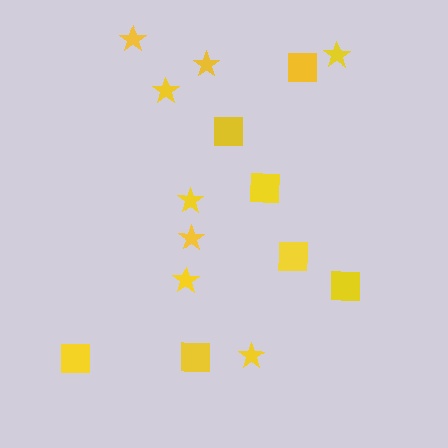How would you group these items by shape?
There are 2 groups: one group of squares (7) and one group of stars (8).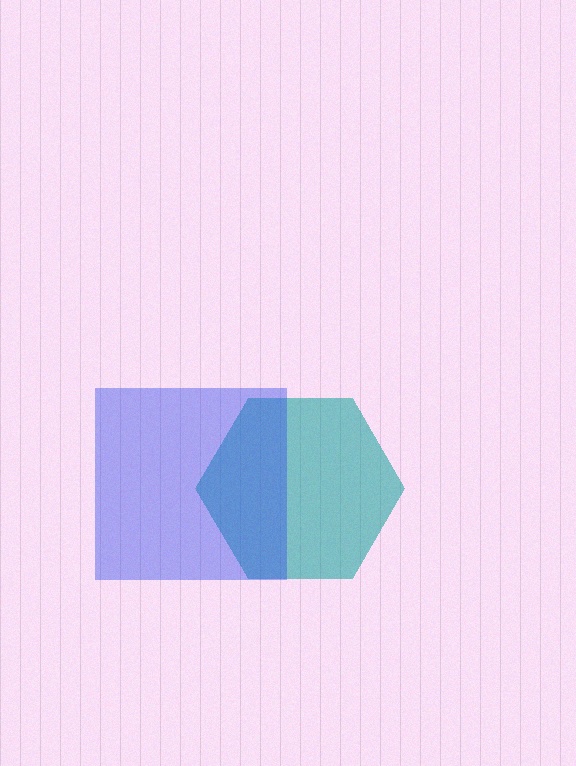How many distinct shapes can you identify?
There are 2 distinct shapes: a teal hexagon, a blue square.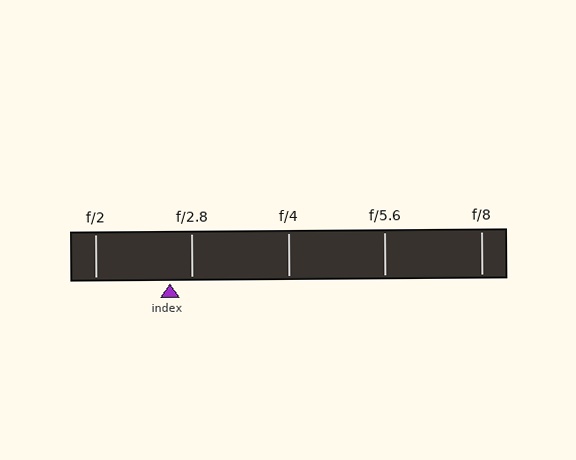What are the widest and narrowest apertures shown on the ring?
The widest aperture shown is f/2 and the narrowest is f/8.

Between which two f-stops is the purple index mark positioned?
The index mark is between f/2 and f/2.8.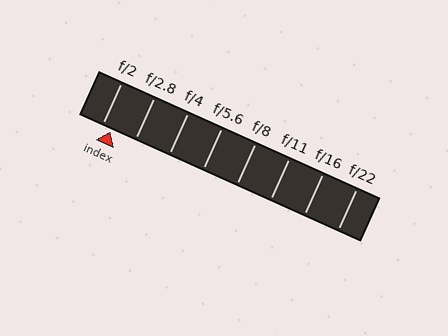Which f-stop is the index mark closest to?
The index mark is closest to f/2.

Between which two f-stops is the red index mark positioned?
The index mark is between f/2 and f/2.8.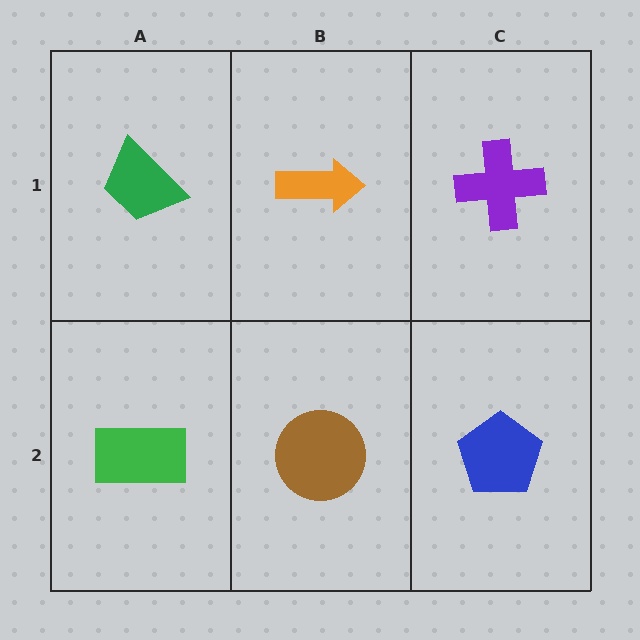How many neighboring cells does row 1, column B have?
3.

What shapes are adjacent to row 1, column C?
A blue pentagon (row 2, column C), an orange arrow (row 1, column B).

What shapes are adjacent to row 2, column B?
An orange arrow (row 1, column B), a green rectangle (row 2, column A), a blue pentagon (row 2, column C).